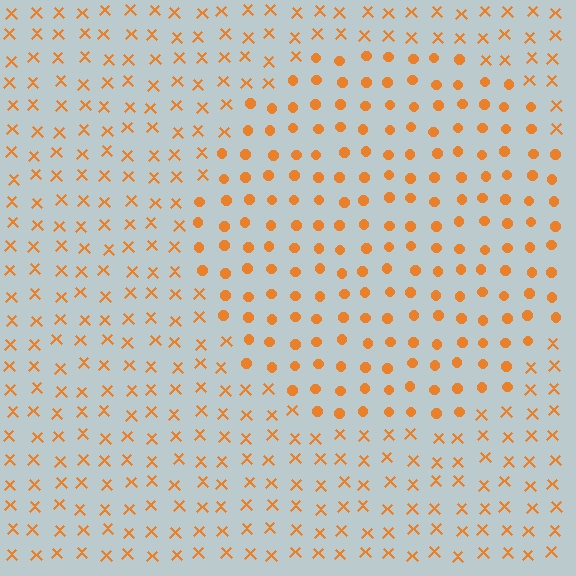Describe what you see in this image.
The image is filled with small orange elements arranged in a uniform grid. A circle-shaped region contains circles, while the surrounding area contains X marks. The boundary is defined purely by the change in element shape.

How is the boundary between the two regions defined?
The boundary is defined by a change in element shape: circles inside vs. X marks outside. All elements share the same color and spacing.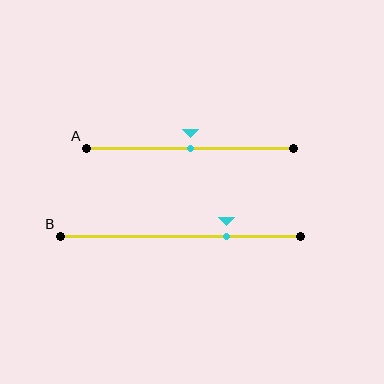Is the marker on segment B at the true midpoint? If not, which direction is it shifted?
No, the marker on segment B is shifted to the right by about 19% of the segment length.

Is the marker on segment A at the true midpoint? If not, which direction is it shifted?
Yes, the marker on segment A is at the true midpoint.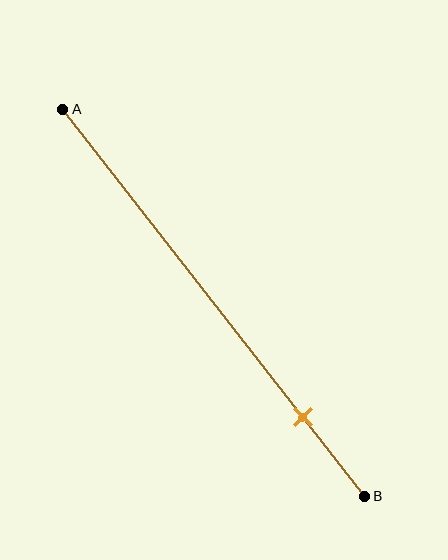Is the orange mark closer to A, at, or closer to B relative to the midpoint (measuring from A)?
The orange mark is closer to point B than the midpoint of segment AB.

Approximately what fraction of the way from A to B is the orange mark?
The orange mark is approximately 80% of the way from A to B.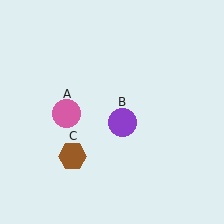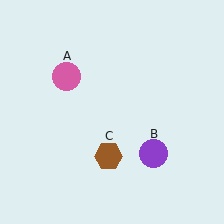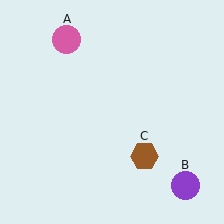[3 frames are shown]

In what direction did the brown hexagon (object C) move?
The brown hexagon (object C) moved right.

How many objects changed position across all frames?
3 objects changed position: pink circle (object A), purple circle (object B), brown hexagon (object C).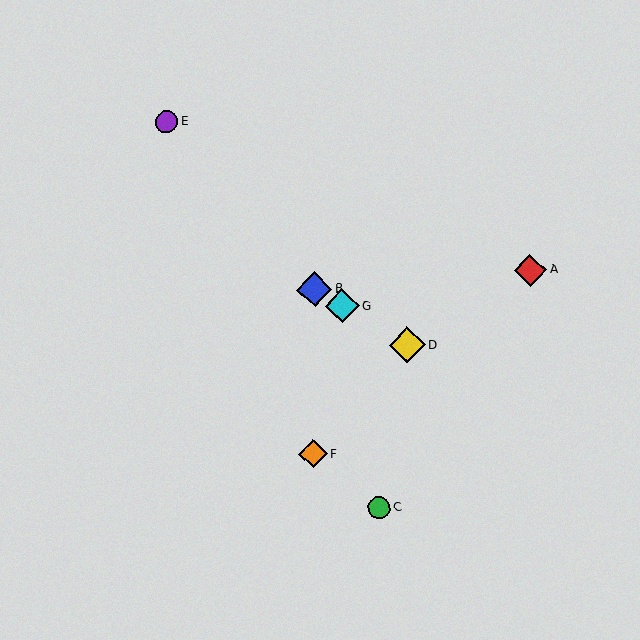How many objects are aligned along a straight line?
3 objects (B, D, G) are aligned along a straight line.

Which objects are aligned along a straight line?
Objects B, D, G are aligned along a straight line.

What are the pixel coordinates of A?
Object A is at (530, 270).